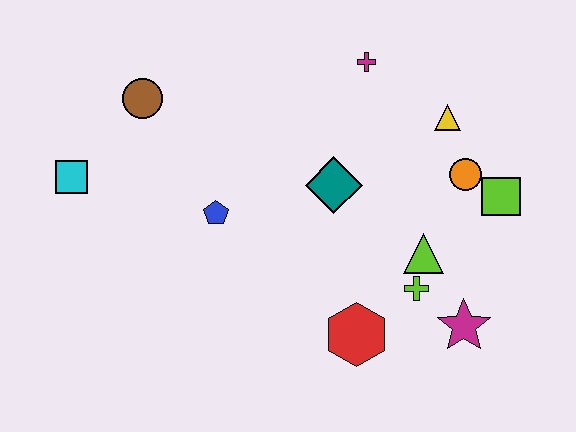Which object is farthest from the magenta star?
The cyan square is farthest from the magenta star.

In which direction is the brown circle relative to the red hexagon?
The brown circle is above the red hexagon.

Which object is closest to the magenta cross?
The yellow triangle is closest to the magenta cross.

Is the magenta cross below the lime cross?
No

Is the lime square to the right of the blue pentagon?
Yes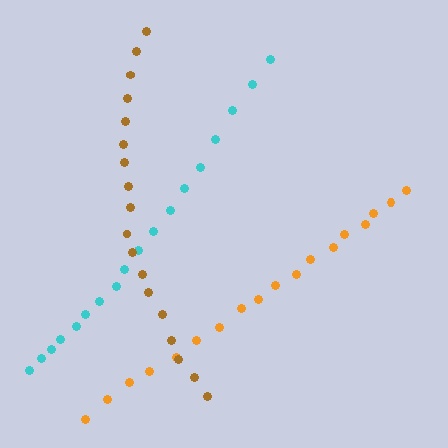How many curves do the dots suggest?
There are 3 distinct paths.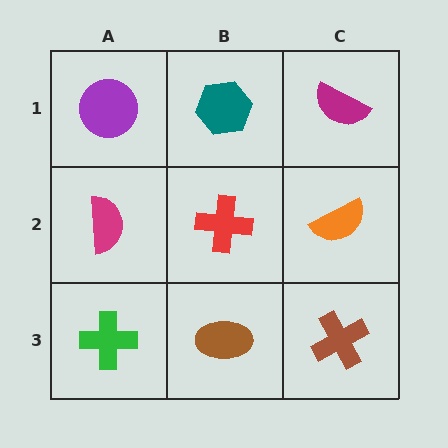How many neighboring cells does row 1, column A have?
2.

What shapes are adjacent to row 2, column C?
A magenta semicircle (row 1, column C), a brown cross (row 3, column C), a red cross (row 2, column B).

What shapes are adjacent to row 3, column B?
A red cross (row 2, column B), a green cross (row 3, column A), a brown cross (row 3, column C).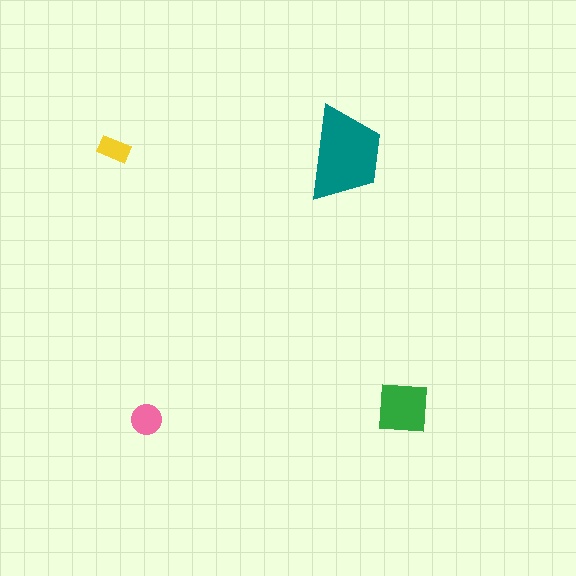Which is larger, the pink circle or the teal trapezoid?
The teal trapezoid.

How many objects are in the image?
There are 4 objects in the image.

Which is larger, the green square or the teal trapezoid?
The teal trapezoid.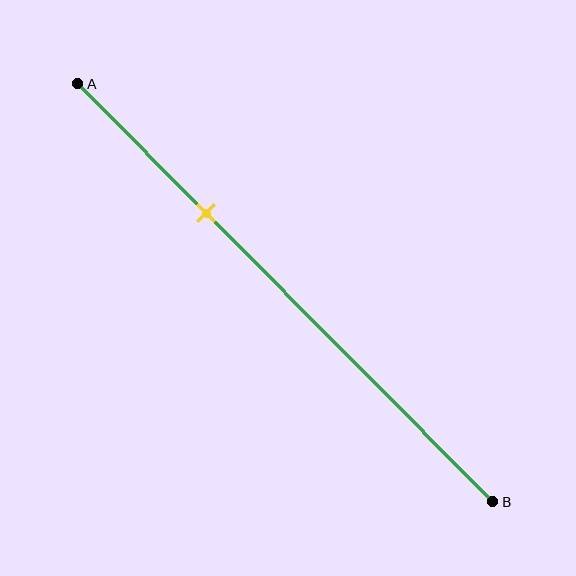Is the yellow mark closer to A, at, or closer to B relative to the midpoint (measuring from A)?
The yellow mark is closer to point A than the midpoint of segment AB.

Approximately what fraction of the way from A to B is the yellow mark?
The yellow mark is approximately 30% of the way from A to B.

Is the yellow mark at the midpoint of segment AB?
No, the mark is at about 30% from A, not at the 50% midpoint.